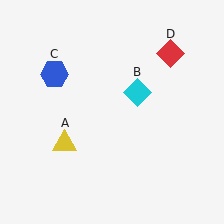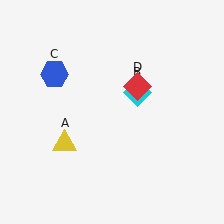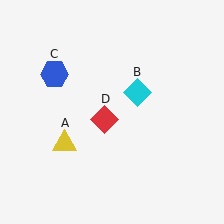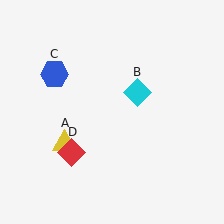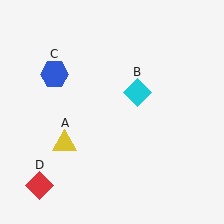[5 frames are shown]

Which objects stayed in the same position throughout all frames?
Yellow triangle (object A) and cyan diamond (object B) and blue hexagon (object C) remained stationary.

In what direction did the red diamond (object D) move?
The red diamond (object D) moved down and to the left.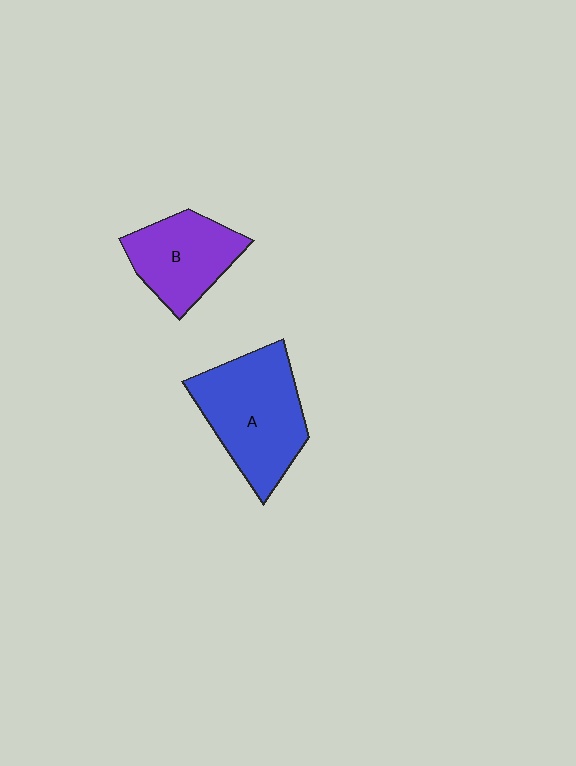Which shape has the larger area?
Shape A (blue).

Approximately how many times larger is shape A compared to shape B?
Approximately 1.4 times.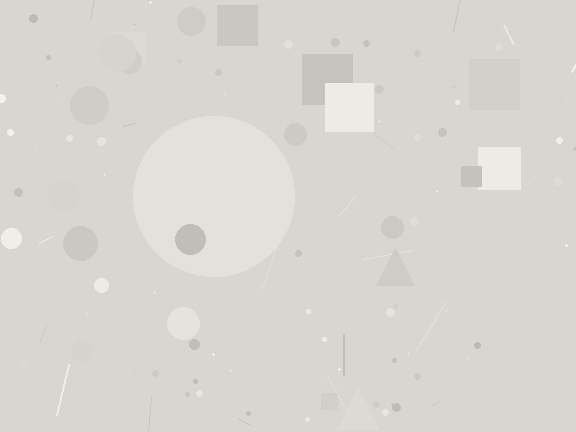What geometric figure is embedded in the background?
A circle is embedded in the background.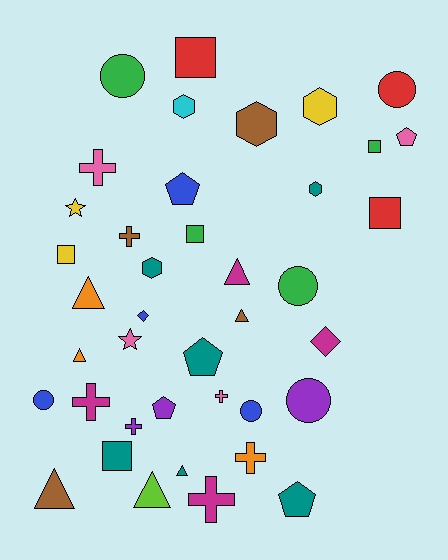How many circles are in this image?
There are 6 circles.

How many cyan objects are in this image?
There is 1 cyan object.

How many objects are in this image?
There are 40 objects.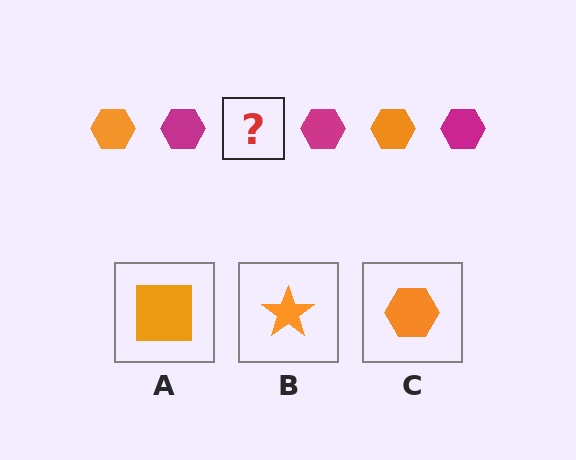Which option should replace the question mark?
Option C.